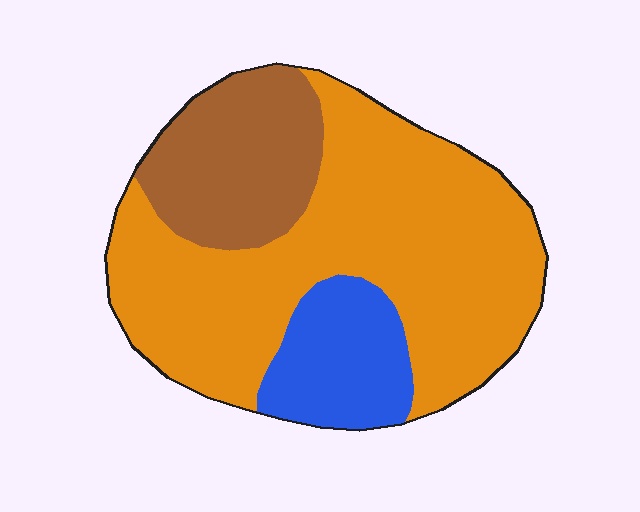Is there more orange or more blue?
Orange.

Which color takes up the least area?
Blue, at roughly 15%.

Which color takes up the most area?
Orange, at roughly 65%.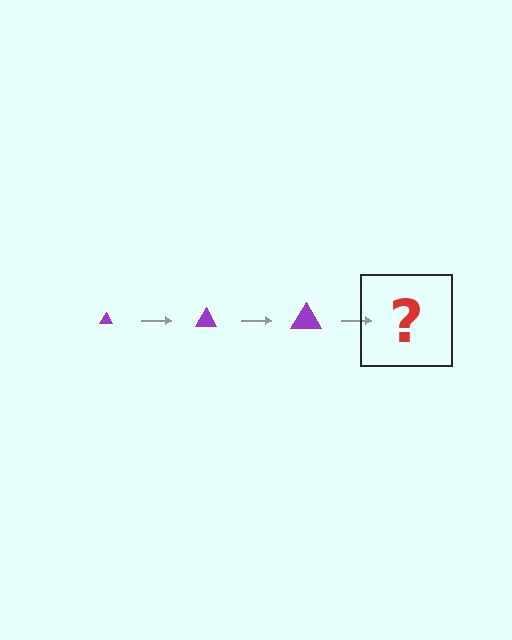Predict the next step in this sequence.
The next step is a purple triangle, larger than the previous one.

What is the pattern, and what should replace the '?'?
The pattern is that the triangle gets progressively larger each step. The '?' should be a purple triangle, larger than the previous one.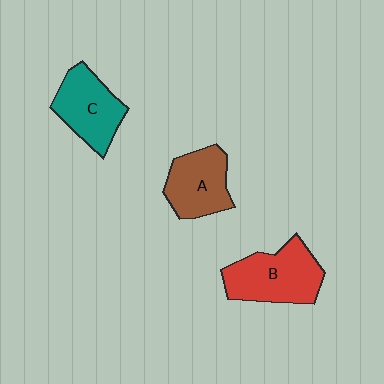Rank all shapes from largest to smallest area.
From largest to smallest: B (red), C (teal), A (brown).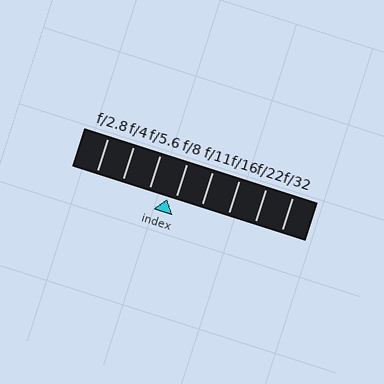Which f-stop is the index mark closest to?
The index mark is closest to f/8.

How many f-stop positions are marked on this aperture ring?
There are 8 f-stop positions marked.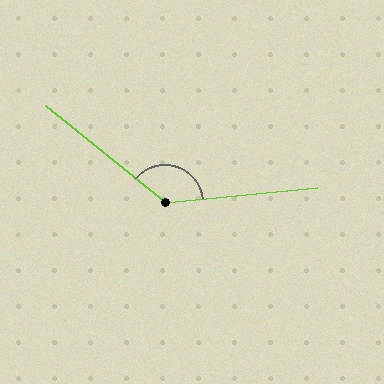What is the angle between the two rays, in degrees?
Approximately 135 degrees.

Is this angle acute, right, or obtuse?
It is obtuse.